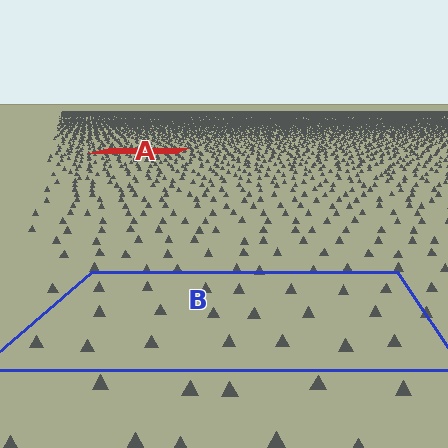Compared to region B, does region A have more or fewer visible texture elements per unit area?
Region A has more texture elements per unit area — they are packed more densely because it is farther away.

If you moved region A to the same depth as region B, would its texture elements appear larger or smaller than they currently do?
They would appear larger. At a closer depth, the same texture elements are projected at a bigger on-screen size.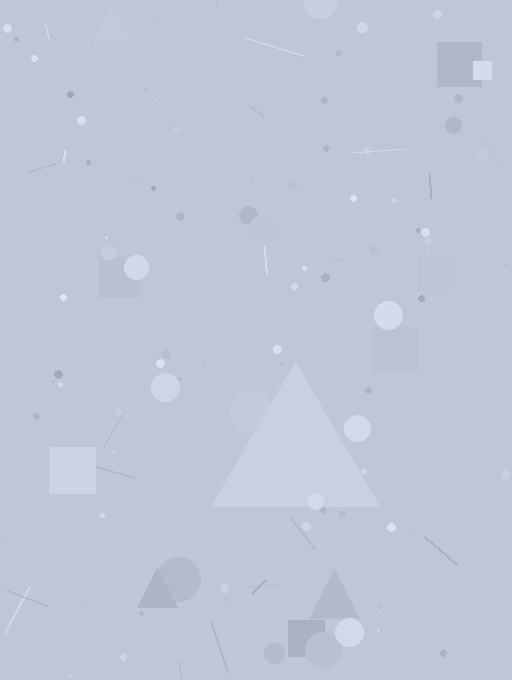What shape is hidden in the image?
A triangle is hidden in the image.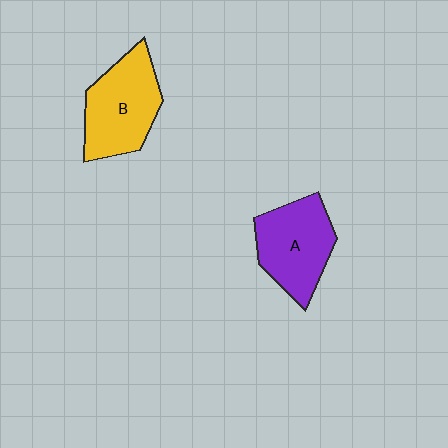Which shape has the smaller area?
Shape A (purple).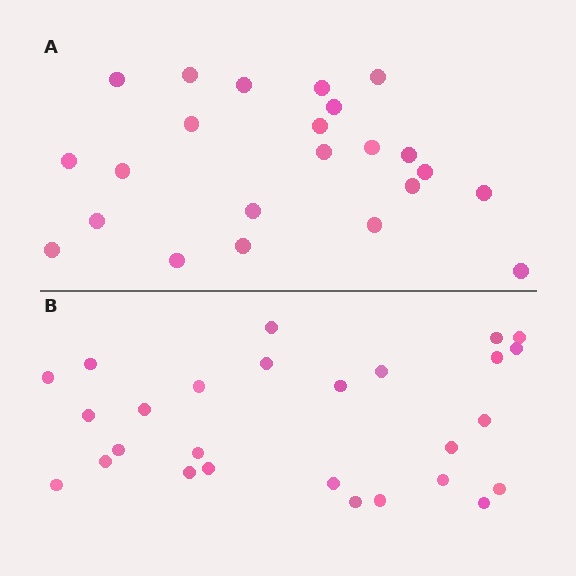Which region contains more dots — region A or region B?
Region B (the bottom region) has more dots.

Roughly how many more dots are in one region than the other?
Region B has about 4 more dots than region A.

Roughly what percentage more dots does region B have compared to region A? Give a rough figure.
About 15% more.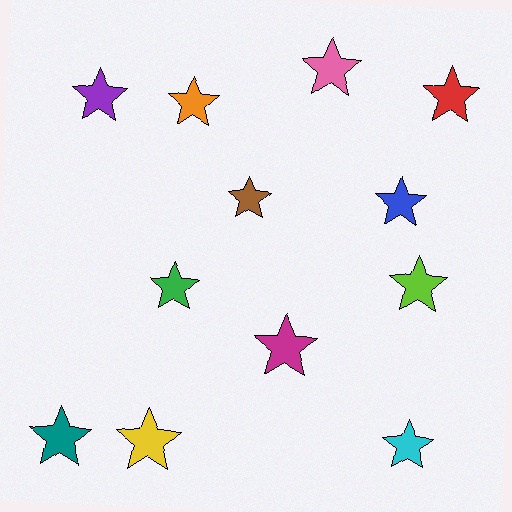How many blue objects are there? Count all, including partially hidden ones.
There is 1 blue object.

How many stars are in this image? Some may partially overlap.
There are 12 stars.